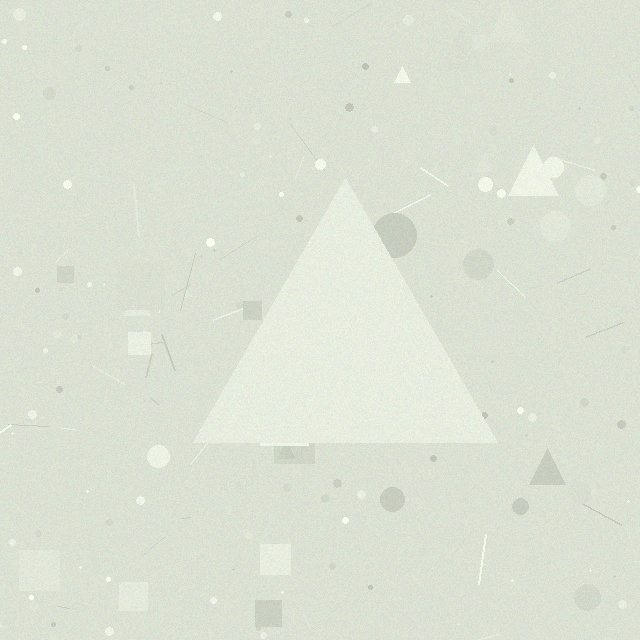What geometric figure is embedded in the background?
A triangle is embedded in the background.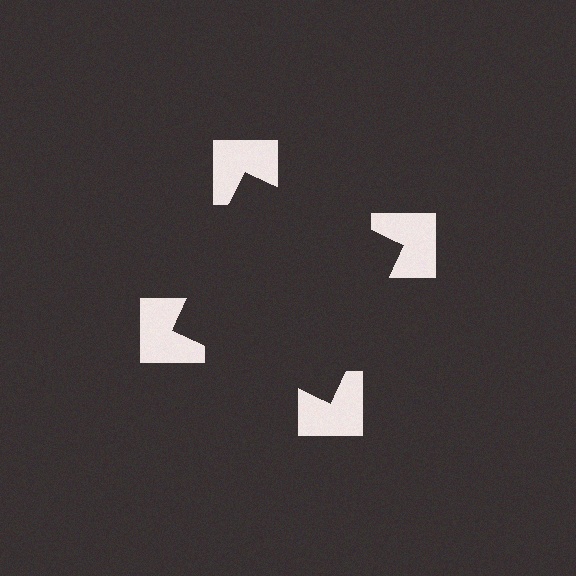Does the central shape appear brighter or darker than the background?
It typically appears slightly darker than the background, even though no actual brightness change is drawn.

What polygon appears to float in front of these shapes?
An illusory square — its edges are inferred from the aligned wedge cuts in the notched squares, not physically drawn.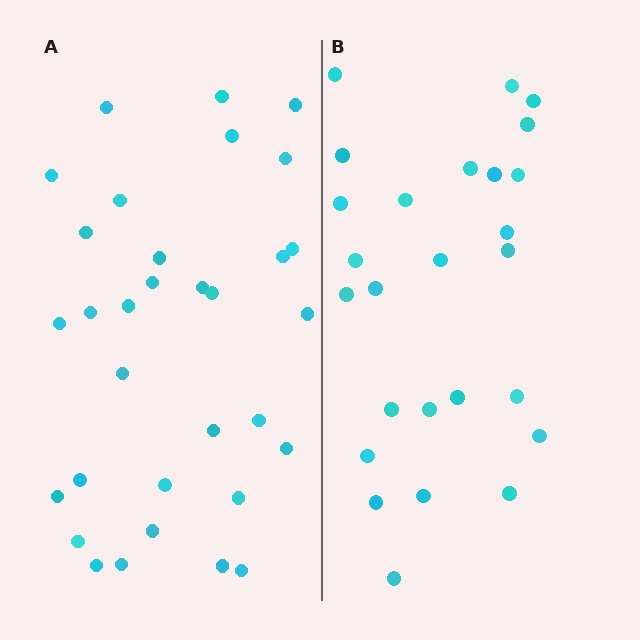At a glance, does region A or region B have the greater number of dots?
Region A (the left region) has more dots.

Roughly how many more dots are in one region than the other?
Region A has about 6 more dots than region B.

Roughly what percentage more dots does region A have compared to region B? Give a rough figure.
About 25% more.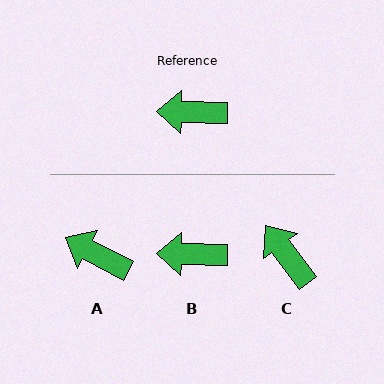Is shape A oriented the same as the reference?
No, it is off by about 27 degrees.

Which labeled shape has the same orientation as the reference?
B.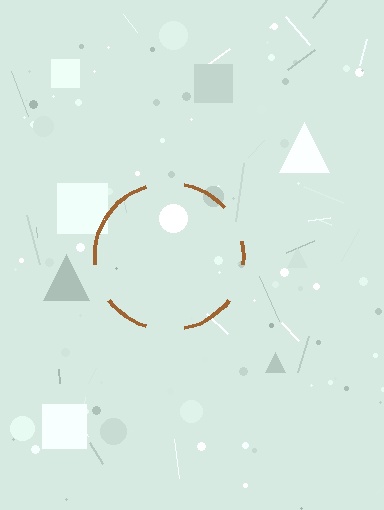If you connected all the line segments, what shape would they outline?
They would outline a circle.